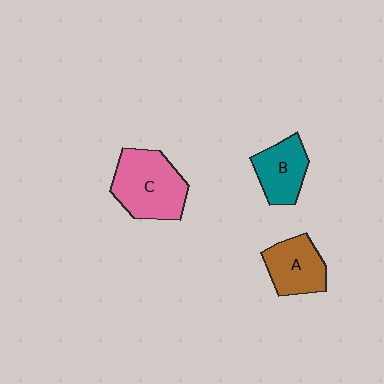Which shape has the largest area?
Shape C (pink).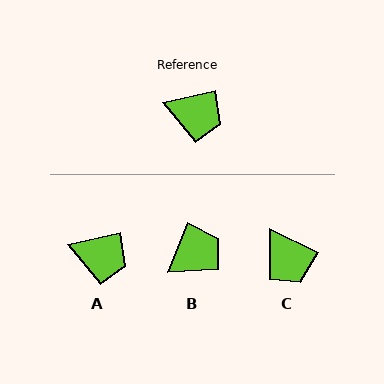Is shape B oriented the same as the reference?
No, it is off by about 55 degrees.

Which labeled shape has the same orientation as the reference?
A.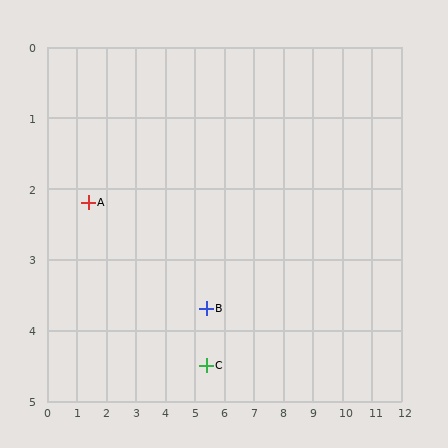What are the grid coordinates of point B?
Point B is at approximately (5.4, 3.7).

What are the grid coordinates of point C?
Point C is at approximately (5.4, 4.5).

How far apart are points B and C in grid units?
Points B and C are about 0.8 grid units apart.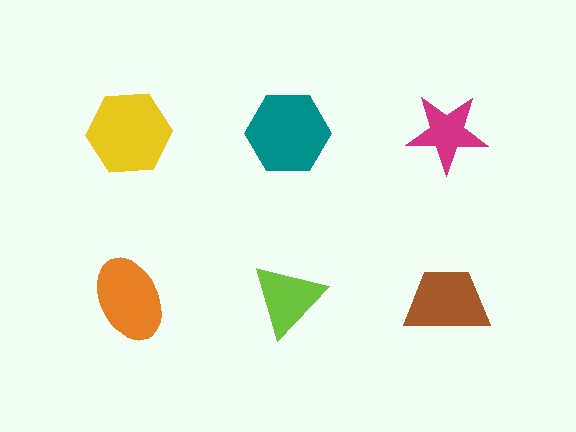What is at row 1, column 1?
A yellow hexagon.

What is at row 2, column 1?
An orange ellipse.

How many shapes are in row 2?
3 shapes.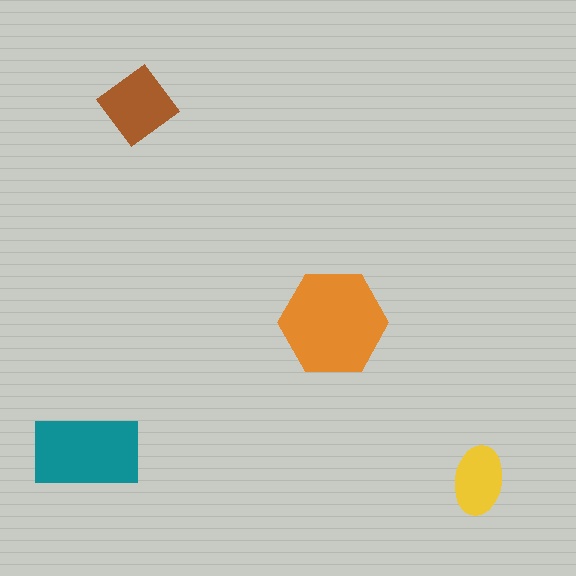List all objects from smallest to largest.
The yellow ellipse, the brown diamond, the teal rectangle, the orange hexagon.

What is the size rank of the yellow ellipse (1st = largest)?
4th.